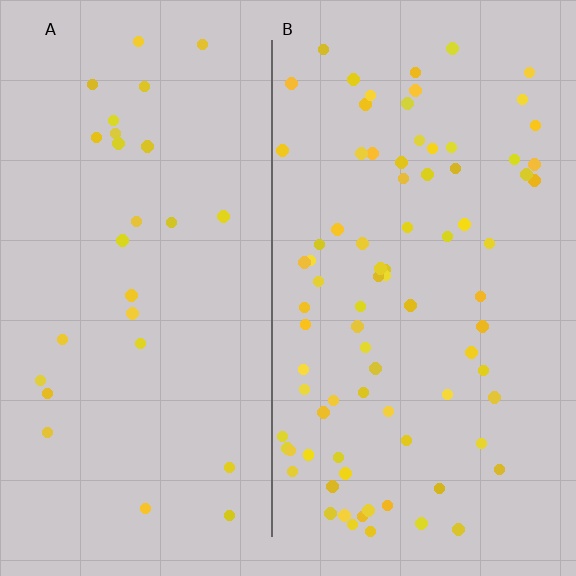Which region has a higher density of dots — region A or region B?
B (the right).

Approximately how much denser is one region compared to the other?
Approximately 3.1× — region B over region A.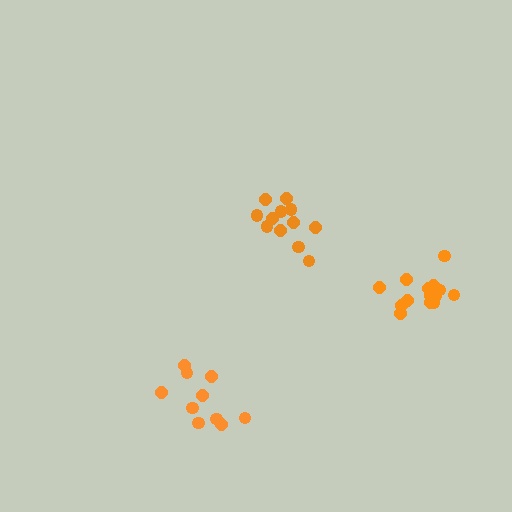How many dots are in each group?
Group 1: 12 dots, Group 2: 10 dots, Group 3: 15 dots (37 total).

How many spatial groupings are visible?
There are 3 spatial groupings.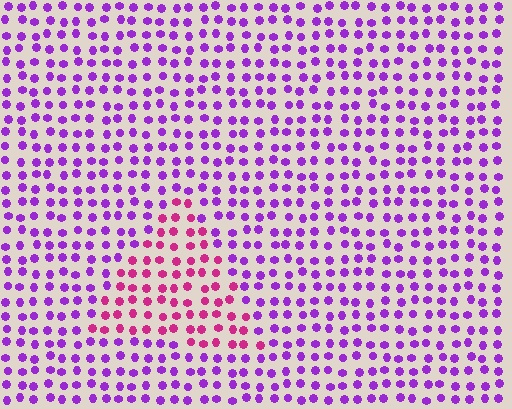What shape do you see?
I see a triangle.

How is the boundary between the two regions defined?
The boundary is defined purely by a slight shift in hue (about 45 degrees). Spacing, size, and orientation are identical on both sides.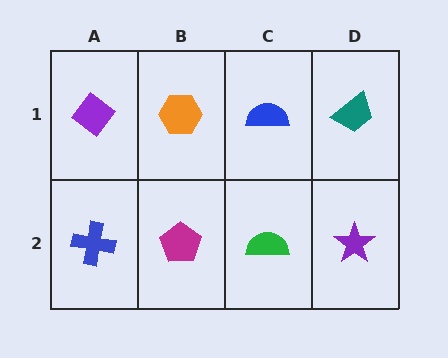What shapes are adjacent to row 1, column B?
A magenta pentagon (row 2, column B), a purple diamond (row 1, column A), a blue semicircle (row 1, column C).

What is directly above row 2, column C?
A blue semicircle.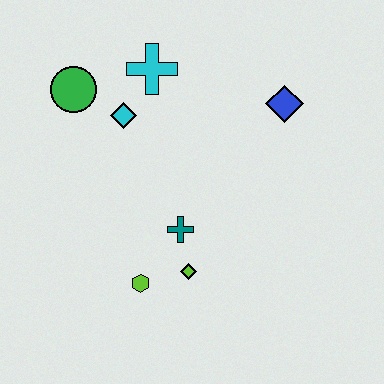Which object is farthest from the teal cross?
The green circle is farthest from the teal cross.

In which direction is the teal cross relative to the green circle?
The teal cross is below the green circle.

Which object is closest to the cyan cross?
The cyan diamond is closest to the cyan cross.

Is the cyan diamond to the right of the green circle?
Yes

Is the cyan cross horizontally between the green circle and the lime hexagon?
No